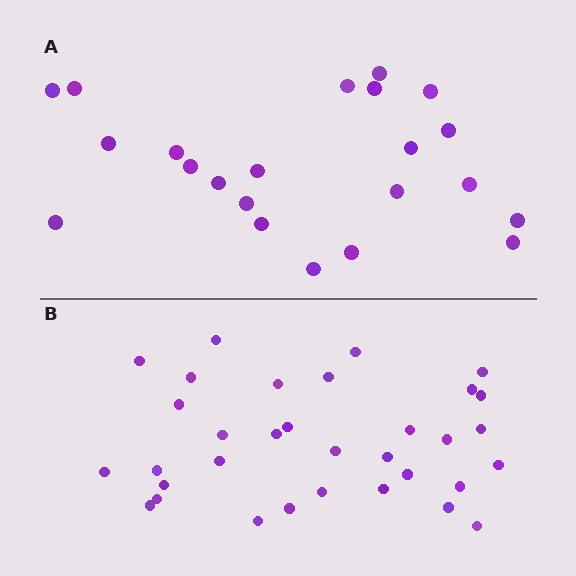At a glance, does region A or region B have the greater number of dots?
Region B (the bottom region) has more dots.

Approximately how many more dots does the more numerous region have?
Region B has roughly 12 or so more dots than region A.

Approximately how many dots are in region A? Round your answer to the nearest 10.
About 20 dots. (The exact count is 22, which rounds to 20.)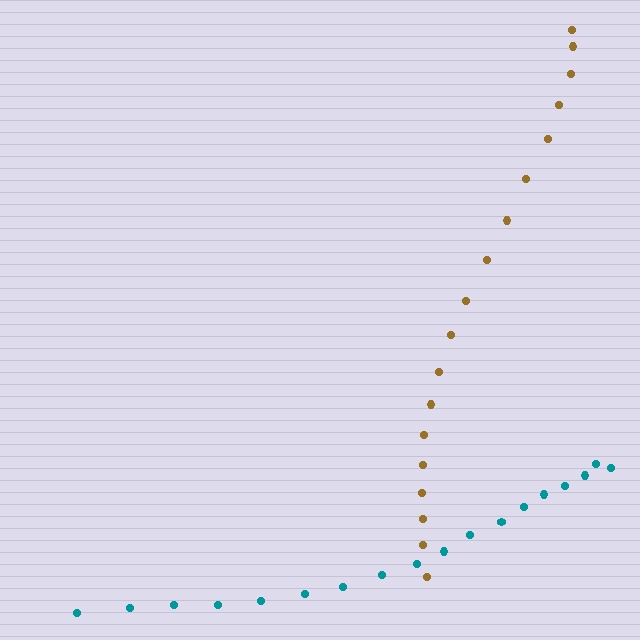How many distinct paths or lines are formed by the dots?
There are 2 distinct paths.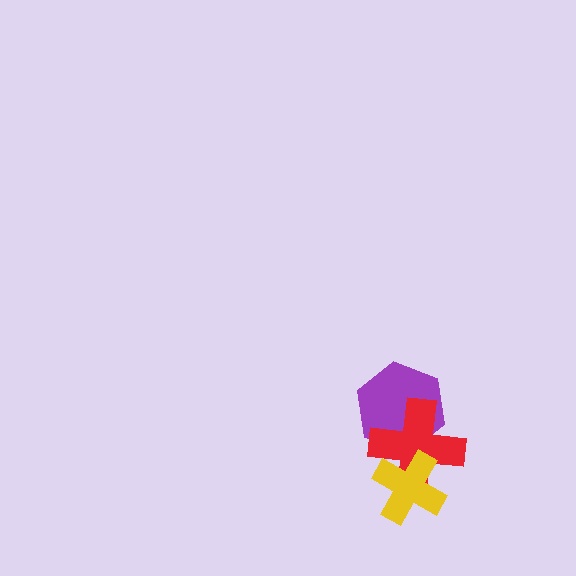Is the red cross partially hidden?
Yes, it is partially covered by another shape.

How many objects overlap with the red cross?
2 objects overlap with the red cross.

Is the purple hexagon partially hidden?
Yes, it is partially covered by another shape.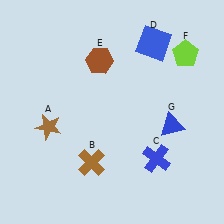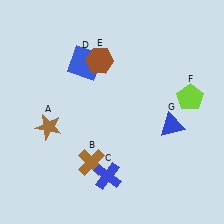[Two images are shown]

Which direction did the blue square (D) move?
The blue square (D) moved left.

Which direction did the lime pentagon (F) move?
The lime pentagon (F) moved down.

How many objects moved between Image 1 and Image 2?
3 objects moved between the two images.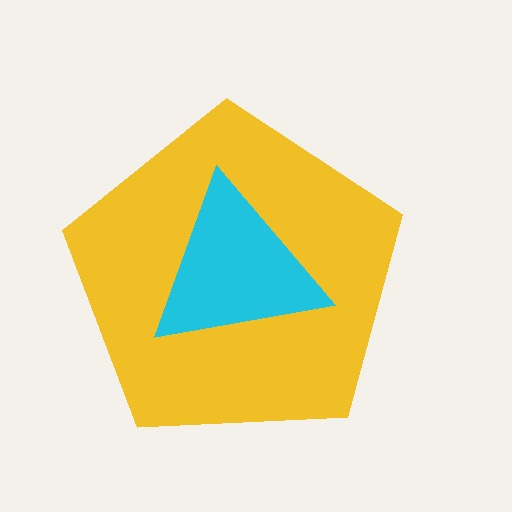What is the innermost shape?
The cyan triangle.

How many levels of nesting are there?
2.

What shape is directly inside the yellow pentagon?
The cyan triangle.